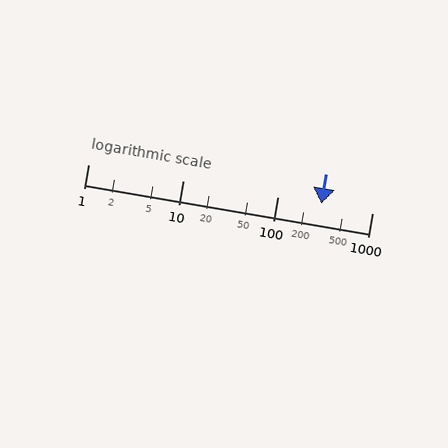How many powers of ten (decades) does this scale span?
The scale spans 3 decades, from 1 to 1000.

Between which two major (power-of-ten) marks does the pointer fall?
The pointer is between 100 and 1000.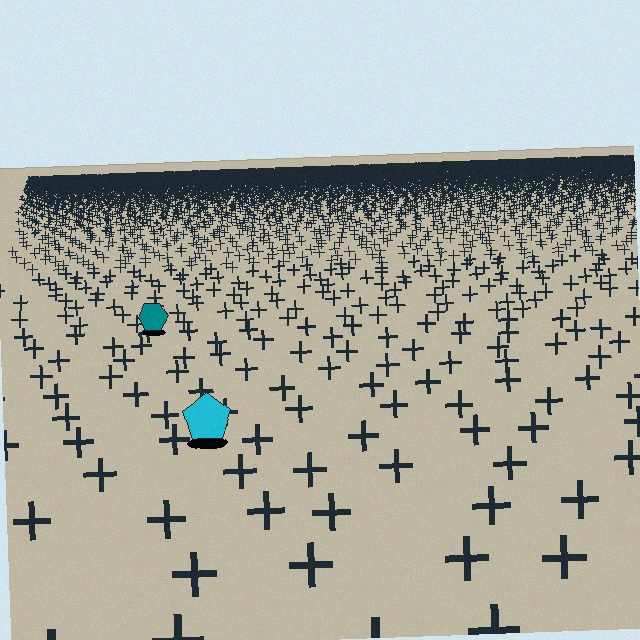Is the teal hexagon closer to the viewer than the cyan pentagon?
No. The cyan pentagon is closer — you can tell from the texture gradient: the ground texture is coarser near it.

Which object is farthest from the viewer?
The teal hexagon is farthest from the viewer. It appears smaller and the ground texture around it is denser.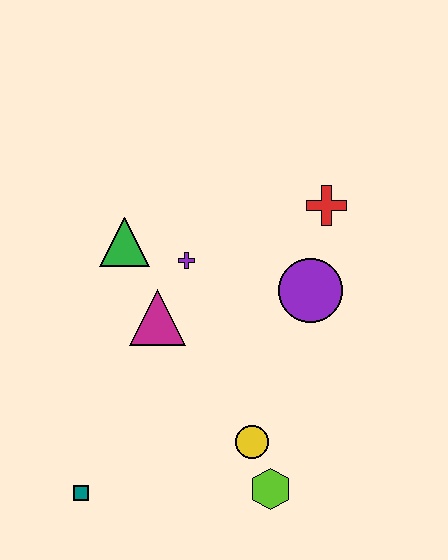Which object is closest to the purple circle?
The red cross is closest to the purple circle.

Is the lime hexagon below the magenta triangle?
Yes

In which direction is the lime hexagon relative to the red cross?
The lime hexagon is below the red cross.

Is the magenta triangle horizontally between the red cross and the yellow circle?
No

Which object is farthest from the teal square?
The red cross is farthest from the teal square.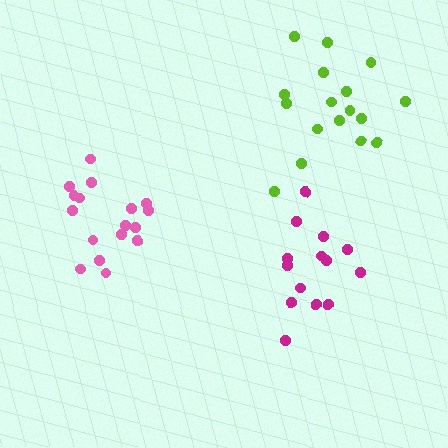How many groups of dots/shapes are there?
There are 3 groups.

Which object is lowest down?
The magenta cluster is bottommost.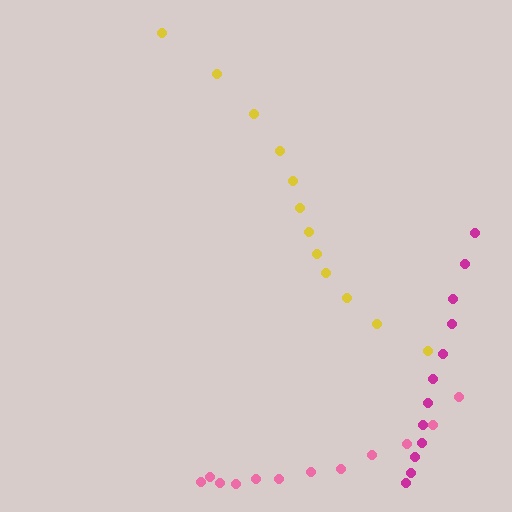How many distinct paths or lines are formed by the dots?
There are 3 distinct paths.